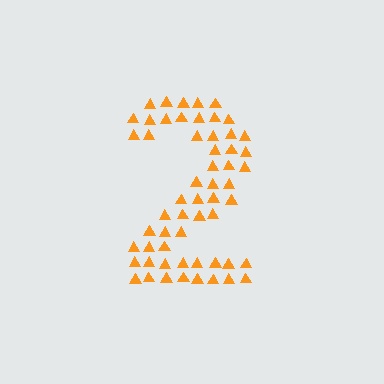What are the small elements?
The small elements are triangles.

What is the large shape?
The large shape is the digit 2.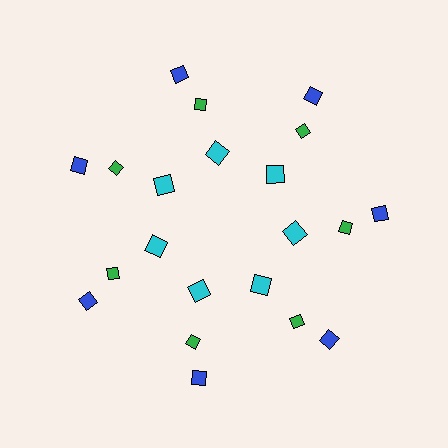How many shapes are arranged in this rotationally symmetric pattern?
There are 21 shapes, arranged in 7 groups of 3.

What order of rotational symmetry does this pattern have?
This pattern has 7-fold rotational symmetry.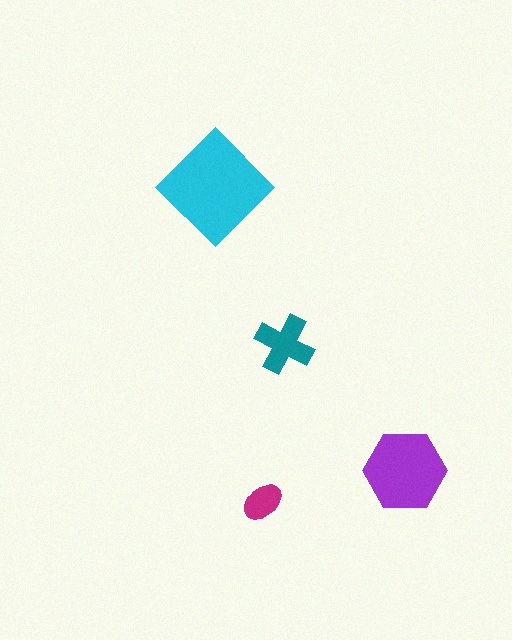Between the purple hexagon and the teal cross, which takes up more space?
The purple hexagon.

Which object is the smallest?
The magenta ellipse.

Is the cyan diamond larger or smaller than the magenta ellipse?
Larger.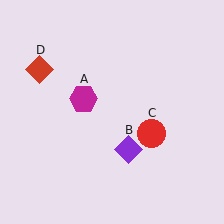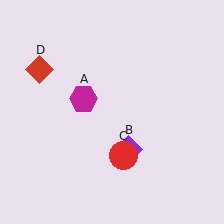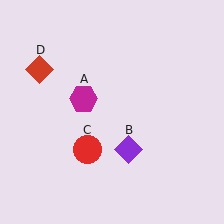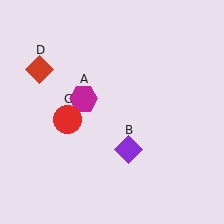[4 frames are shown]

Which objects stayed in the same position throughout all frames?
Magenta hexagon (object A) and purple diamond (object B) and red diamond (object D) remained stationary.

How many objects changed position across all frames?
1 object changed position: red circle (object C).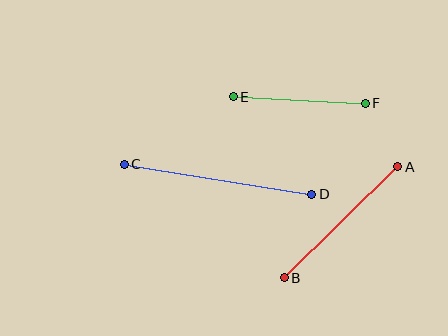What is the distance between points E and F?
The distance is approximately 132 pixels.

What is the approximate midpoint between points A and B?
The midpoint is at approximately (341, 222) pixels.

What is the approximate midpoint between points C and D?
The midpoint is at approximately (218, 179) pixels.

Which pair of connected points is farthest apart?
Points C and D are farthest apart.